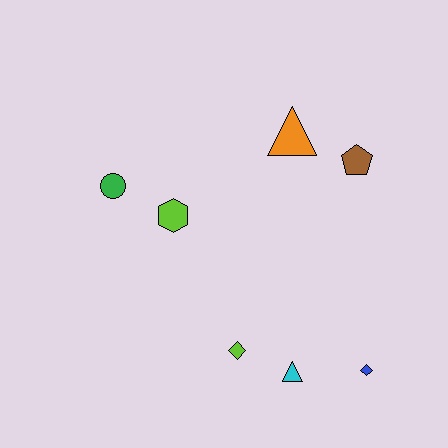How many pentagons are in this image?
There is 1 pentagon.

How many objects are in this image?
There are 7 objects.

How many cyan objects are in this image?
There is 1 cyan object.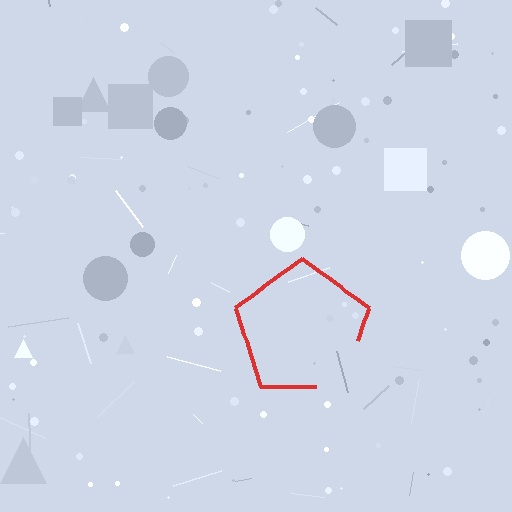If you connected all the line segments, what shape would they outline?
They would outline a pentagon.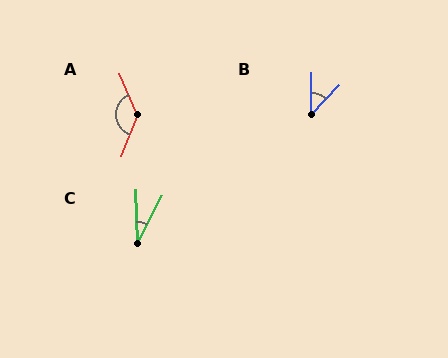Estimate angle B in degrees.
Approximately 42 degrees.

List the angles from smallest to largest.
C (28°), B (42°), A (136°).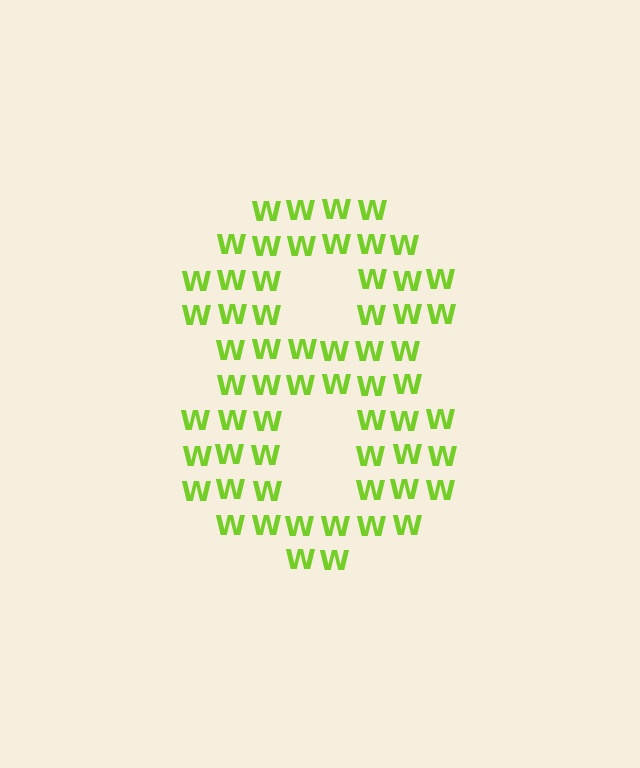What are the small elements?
The small elements are letter W's.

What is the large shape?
The large shape is the digit 8.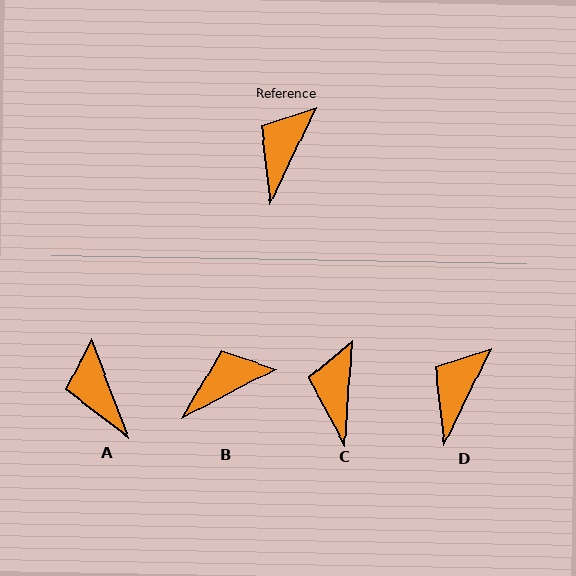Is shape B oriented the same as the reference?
No, it is off by about 36 degrees.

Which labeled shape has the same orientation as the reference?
D.